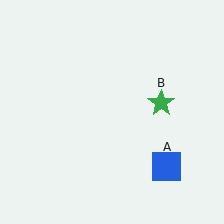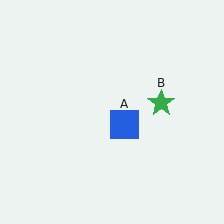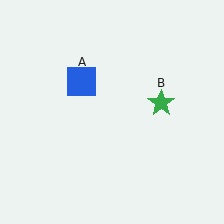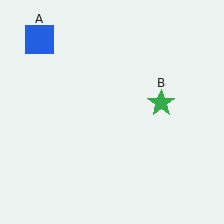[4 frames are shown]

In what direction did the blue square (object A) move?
The blue square (object A) moved up and to the left.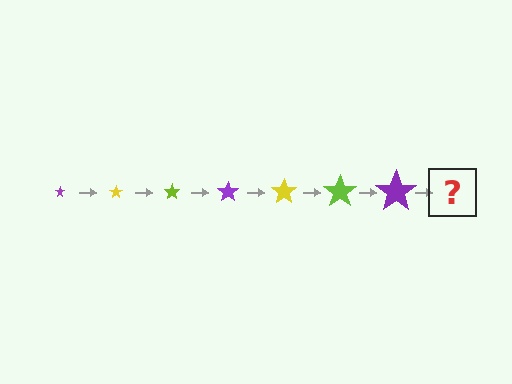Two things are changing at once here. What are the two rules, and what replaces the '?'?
The two rules are that the star grows larger each step and the color cycles through purple, yellow, and lime. The '?' should be a yellow star, larger than the previous one.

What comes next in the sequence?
The next element should be a yellow star, larger than the previous one.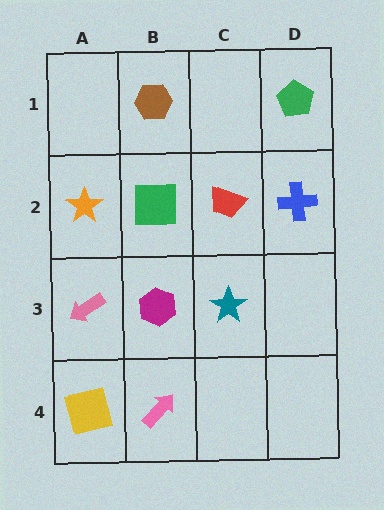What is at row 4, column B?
A pink arrow.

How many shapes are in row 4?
2 shapes.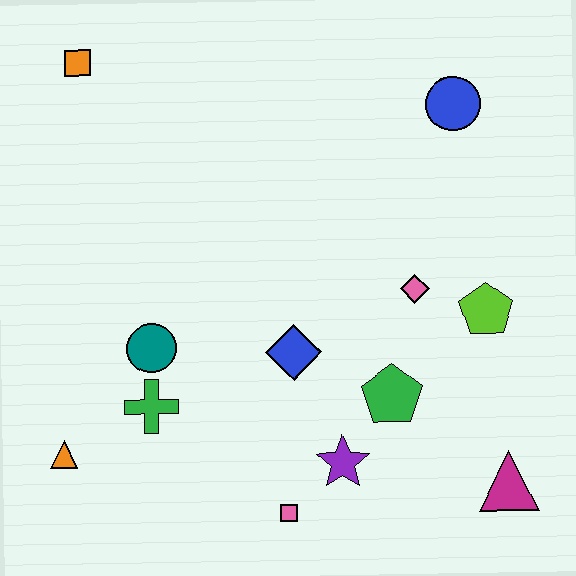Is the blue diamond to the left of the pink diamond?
Yes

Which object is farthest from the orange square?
The magenta triangle is farthest from the orange square.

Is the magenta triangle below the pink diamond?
Yes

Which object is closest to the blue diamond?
The green pentagon is closest to the blue diamond.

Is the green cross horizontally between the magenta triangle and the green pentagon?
No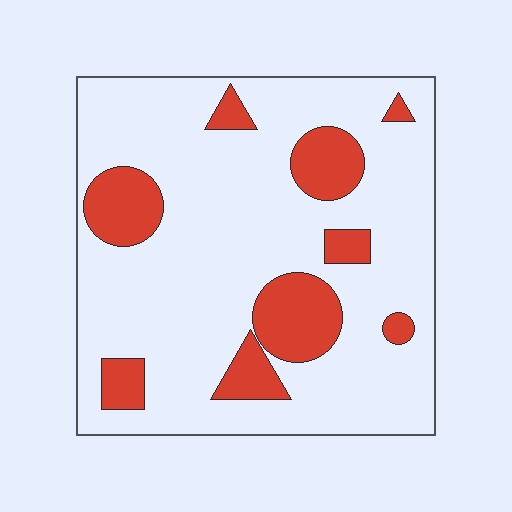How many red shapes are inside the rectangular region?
9.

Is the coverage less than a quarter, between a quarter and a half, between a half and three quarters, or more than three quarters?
Less than a quarter.